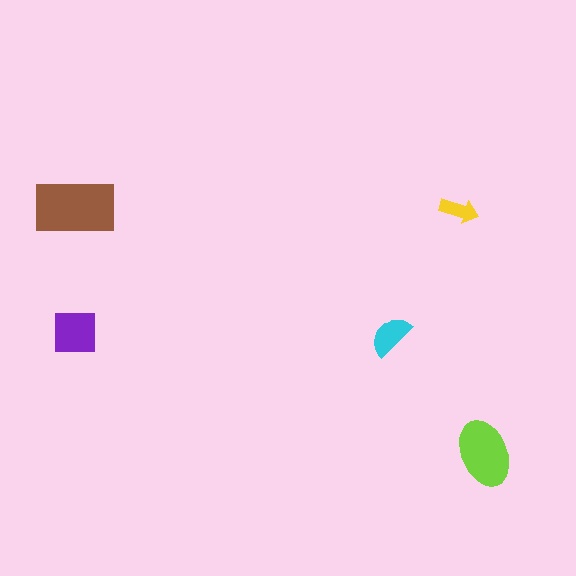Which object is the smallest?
The yellow arrow.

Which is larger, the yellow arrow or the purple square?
The purple square.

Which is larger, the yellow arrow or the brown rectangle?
The brown rectangle.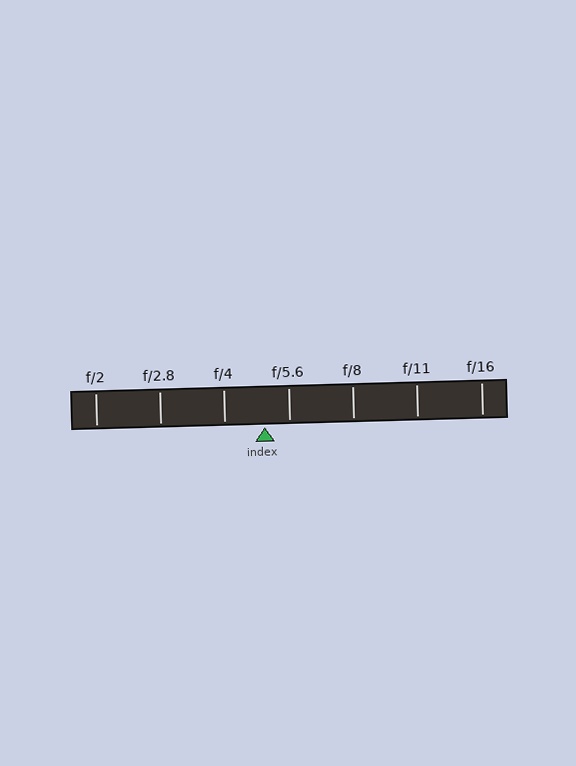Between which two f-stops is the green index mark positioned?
The index mark is between f/4 and f/5.6.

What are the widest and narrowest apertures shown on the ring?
The widest aperture shown is f/2 and the narrowest is f/16.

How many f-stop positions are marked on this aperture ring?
There are 7 f-stop positions marked.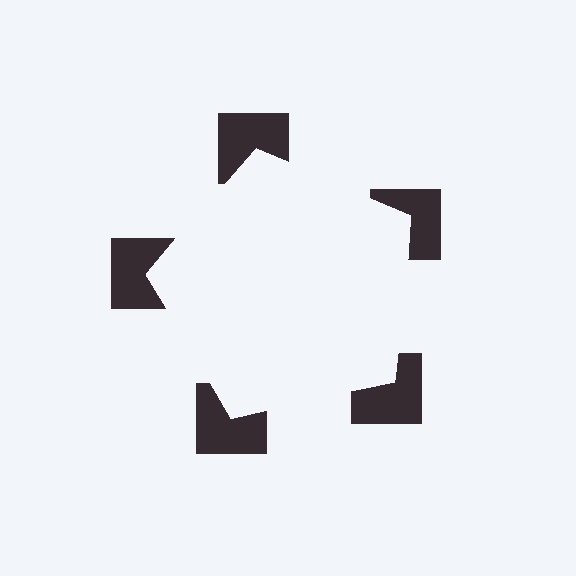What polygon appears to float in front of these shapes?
An illusory pentagon — its edges are inferred from the aligned wedge cuts in the notched squares, not physically drawn.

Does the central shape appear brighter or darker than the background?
It typically appears slightly brighter than the background, even though no actual brightness change is drawn.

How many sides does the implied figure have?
5 sides.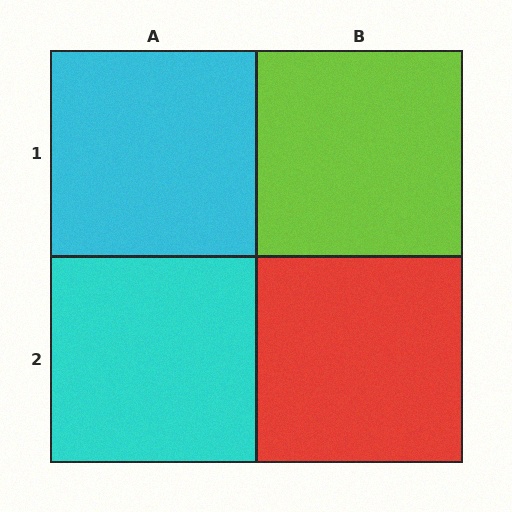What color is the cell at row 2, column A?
Cyan.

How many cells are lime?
1 cell is lime.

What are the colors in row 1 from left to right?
Cyan, lime.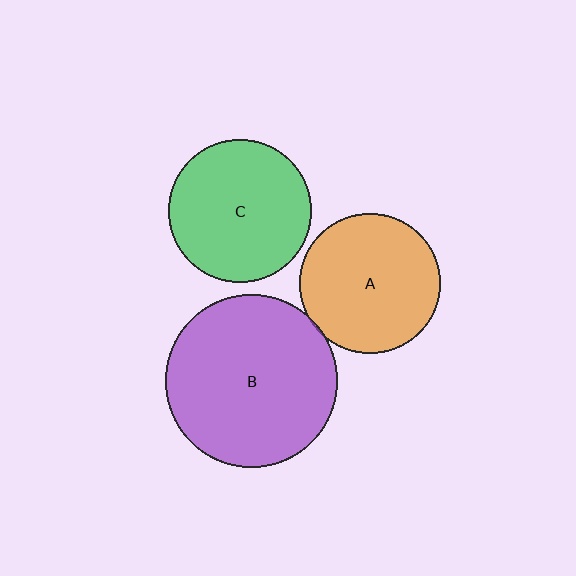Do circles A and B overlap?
Yes.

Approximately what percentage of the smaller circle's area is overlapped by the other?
Approximately 5%.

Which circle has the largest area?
Circle B (purple).